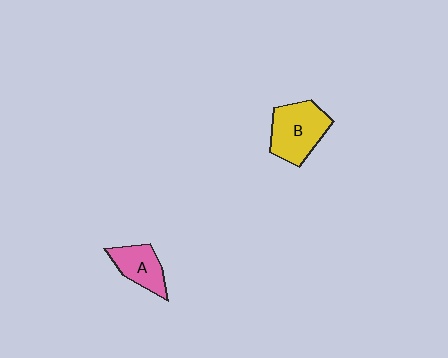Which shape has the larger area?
Shape B (yellow).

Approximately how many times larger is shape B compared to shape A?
Approximately 1.5 times.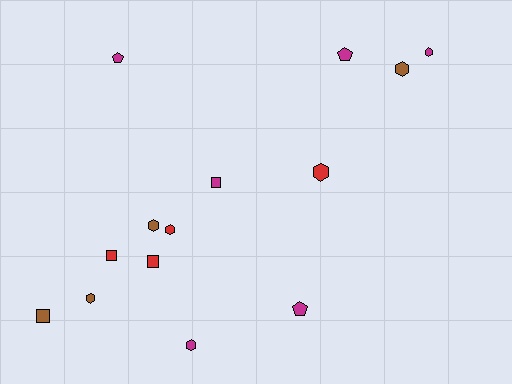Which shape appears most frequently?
Hexagon, with 7 objects.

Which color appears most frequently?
Magenta, with 6 objects.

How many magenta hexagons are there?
There are 2 magenta hexagons.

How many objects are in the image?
There are 14 objects.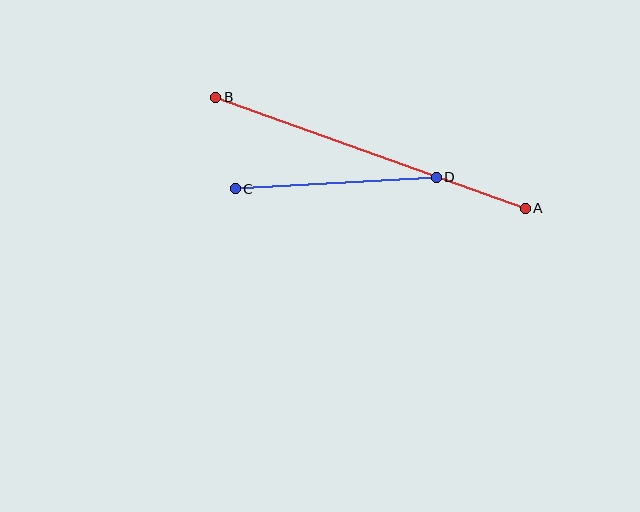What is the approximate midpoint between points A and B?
The midpoint is at approximately (371, 153) pixels.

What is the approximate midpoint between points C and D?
The midpoint is at approximately (336, 183) pixels.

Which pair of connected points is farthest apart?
Points A and B are farthest apart.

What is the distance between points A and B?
The distance is approximately 329 pixels.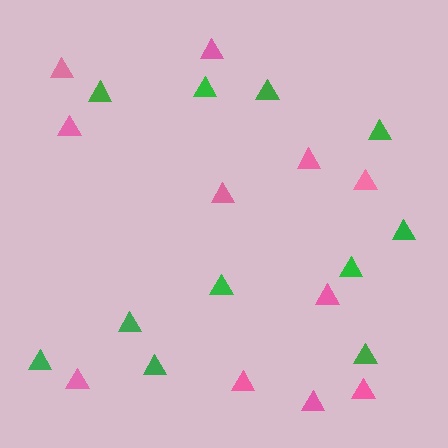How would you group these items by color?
There are 2 groups: one group of green triangles (11) and one group of pink triangles (11).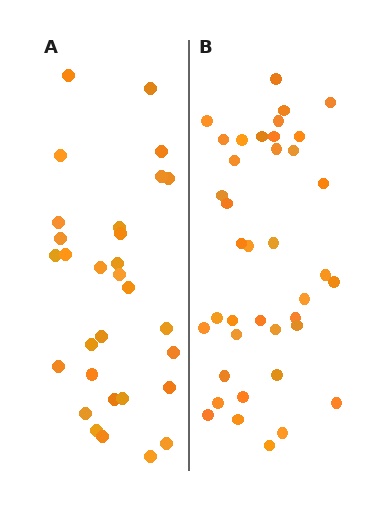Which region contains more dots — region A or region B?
Region B (the right region) has more dots.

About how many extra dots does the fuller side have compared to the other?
Region B has roughly 8 or so more dots than region A.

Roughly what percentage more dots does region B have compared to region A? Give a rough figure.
About 30% more.